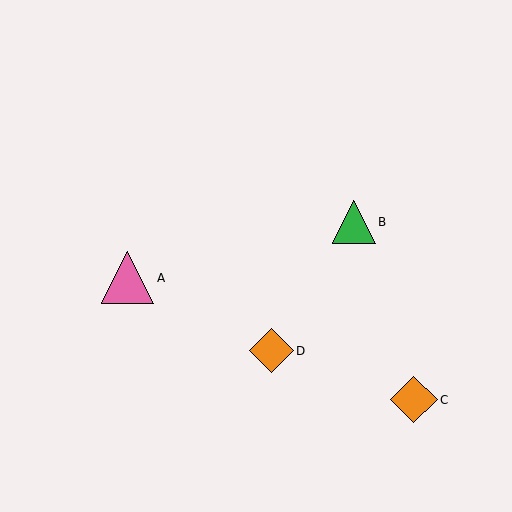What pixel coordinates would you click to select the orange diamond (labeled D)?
Click at (271, 351) to select the orange diamond D.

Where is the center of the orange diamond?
The center of the orange diamond is at (414, 400).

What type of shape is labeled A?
Shape A is a pink triangle.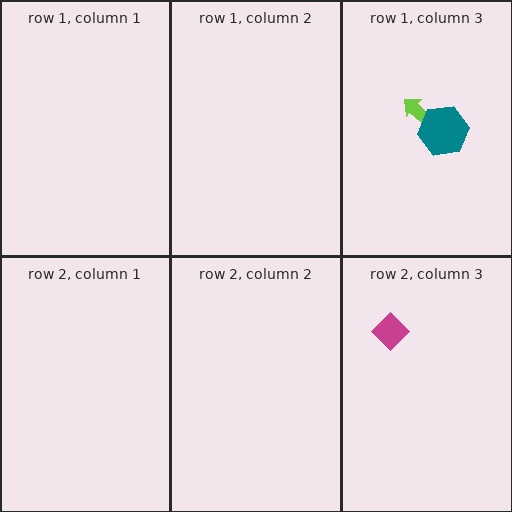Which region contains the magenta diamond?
The row 2, column 3 region.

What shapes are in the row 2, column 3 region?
The magenta diamond.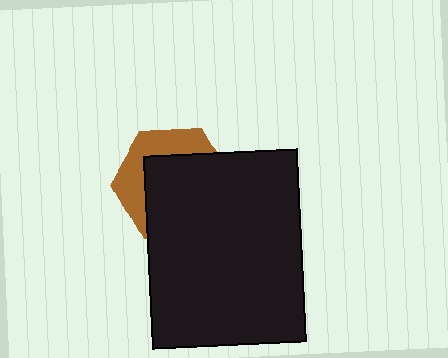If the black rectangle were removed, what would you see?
You would see the complete brown hexagon.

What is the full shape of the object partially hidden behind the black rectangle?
The partially hidden object is a brown hexagon.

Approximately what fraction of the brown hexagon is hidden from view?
Roughly 65% of the brown hexagon is hidden behind the black rectangle.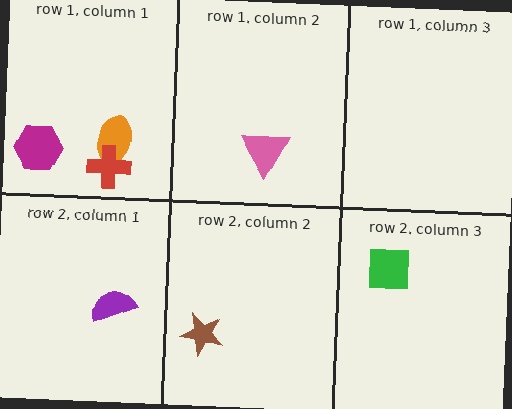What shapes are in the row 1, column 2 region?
The pink triangle.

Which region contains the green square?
The row 2, column 3 region.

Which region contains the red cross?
The row 1, column 1 region.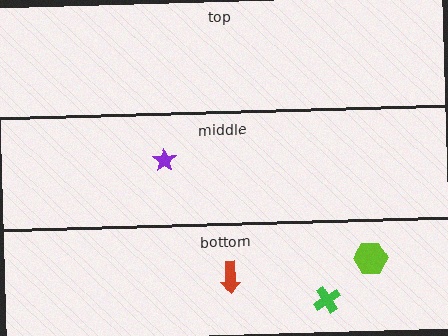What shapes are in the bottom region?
The lime hexagon, the green cross, the red arrow.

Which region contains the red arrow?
The bottom region.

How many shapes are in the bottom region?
3.